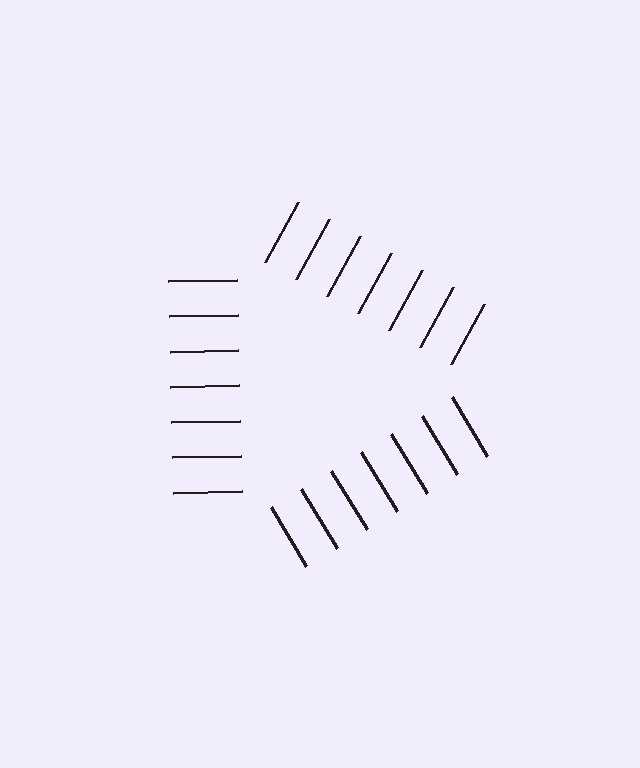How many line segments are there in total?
21 — 7 along each of the 3 edges.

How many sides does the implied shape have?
3 sides — the line-ends trace a triangle.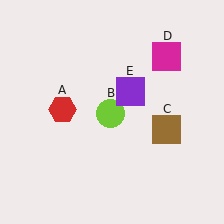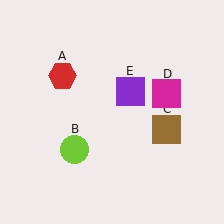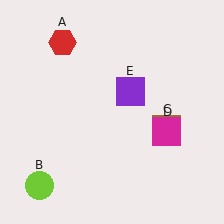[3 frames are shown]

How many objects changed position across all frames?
3 objects changed position: red hexagon (object A), lime circle (object B), magenta square (object D).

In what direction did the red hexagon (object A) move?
The red hexagon (object A) moved up.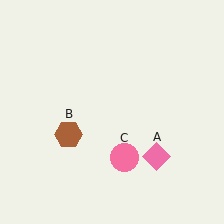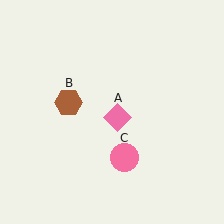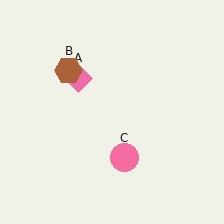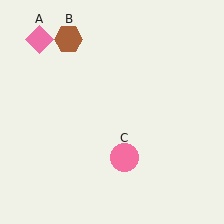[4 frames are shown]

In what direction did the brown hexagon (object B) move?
The brown hexagon (object B) moved up.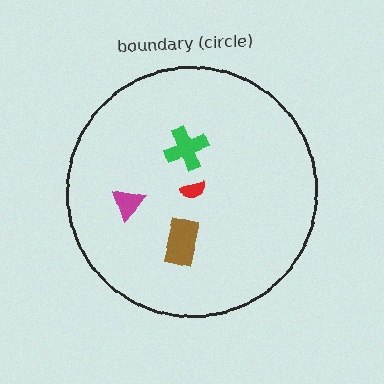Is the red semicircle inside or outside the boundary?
Inside.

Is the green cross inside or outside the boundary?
Inside.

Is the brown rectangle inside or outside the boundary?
Inside.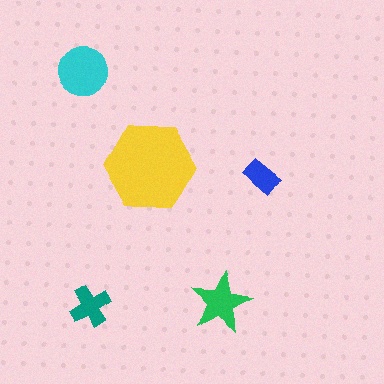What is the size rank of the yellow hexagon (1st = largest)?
1st.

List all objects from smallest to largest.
The blue rectangle, the teal cross, the green star, the cyan circle, the yellow hexagon.